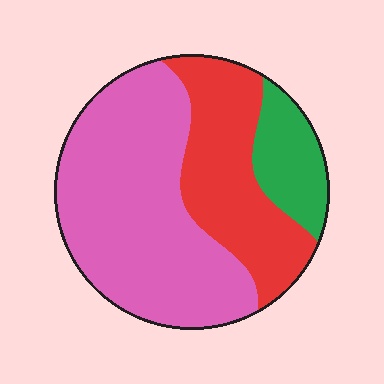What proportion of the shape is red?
Red covers 31% of the shape.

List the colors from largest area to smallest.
From largest to smallest: pink, red, green.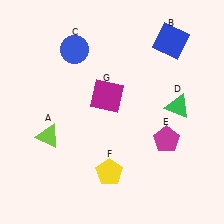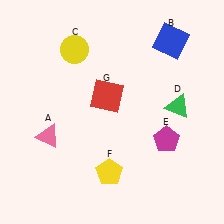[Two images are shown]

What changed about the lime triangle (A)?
In Image 1, A is lime. In Image 2, it changed to pink.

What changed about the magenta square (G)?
In Image 1, G is magenta. In Image 2, it changed to red.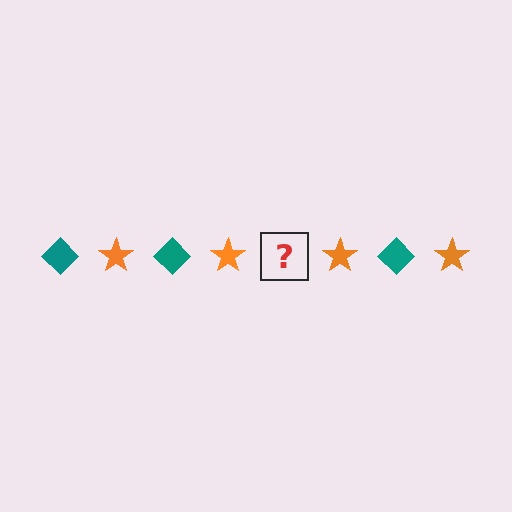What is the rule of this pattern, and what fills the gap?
The rule is that the pattern alternates between teal diamond and orange star. The gap should be filled with a teal diamond.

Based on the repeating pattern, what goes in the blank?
The blank should be a teal diamond.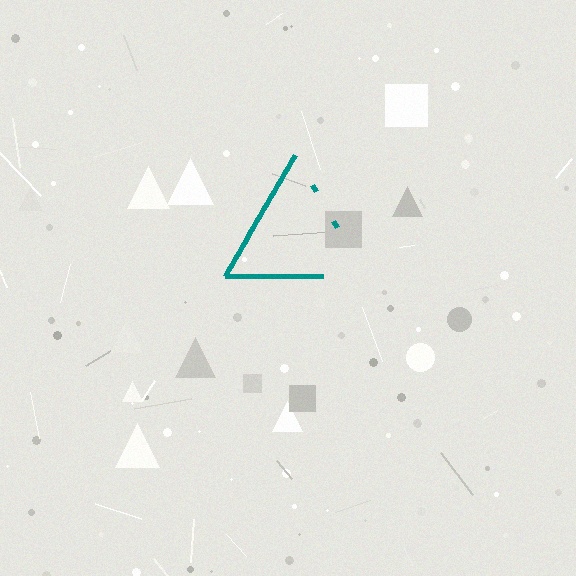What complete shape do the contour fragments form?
The contour fragments form a triangle.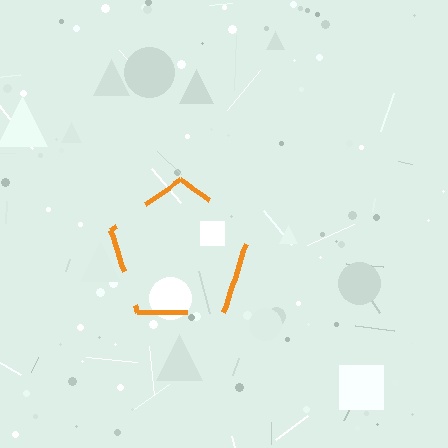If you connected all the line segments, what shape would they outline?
They would outline a pentagon.